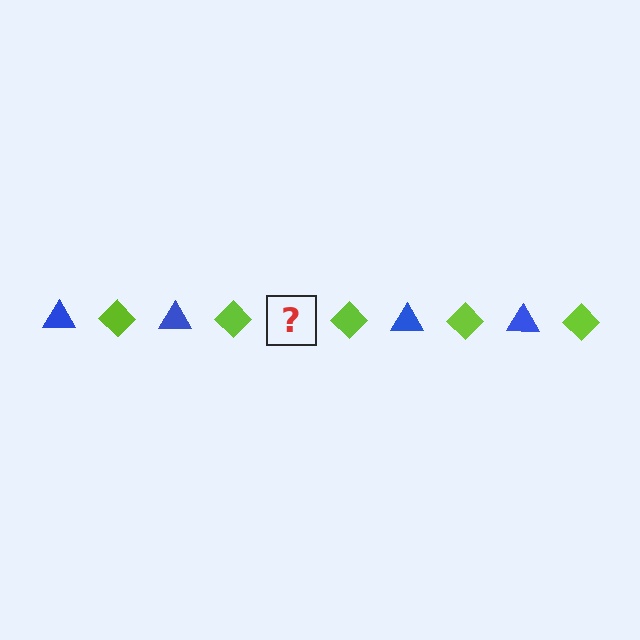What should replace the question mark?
The question mark should be replaced with a blue triangle.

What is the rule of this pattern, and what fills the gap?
The rule is that the pattern alternates between blue triangle and lime diamond. The gap should be filled with a blue triangle.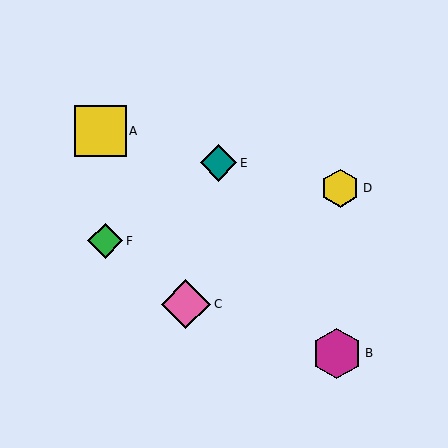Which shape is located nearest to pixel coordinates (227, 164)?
The teal diamond (labeled E) at (218, 163) is nearest to that location.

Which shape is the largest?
The yellow square (labeled A) is the largest.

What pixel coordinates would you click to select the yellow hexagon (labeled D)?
Click at (340, 188) to select the yellow hexagon D.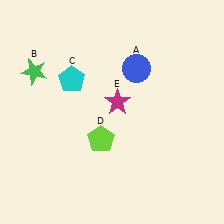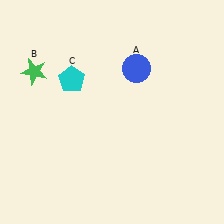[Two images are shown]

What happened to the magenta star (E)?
The magenta star (E) was removed in Image 2. It was in the top-right area of Image 1.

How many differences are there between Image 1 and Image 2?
There are 2 differences between the two images.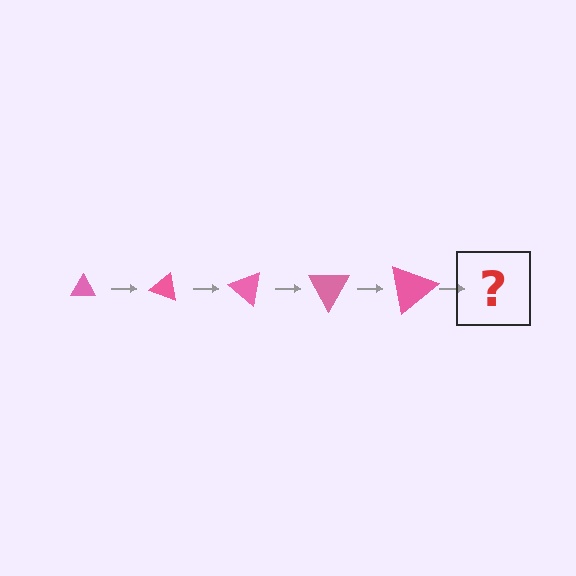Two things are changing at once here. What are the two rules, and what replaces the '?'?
The two rules are that the triangle grows larger each step and it rotates 20 degrees each step. The '?' should be a triangle, larger than the previous one and rotated 100 degrees from the start.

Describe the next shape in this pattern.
It should be a triangle, larger than the previous one and rotated 100 degrees from the start.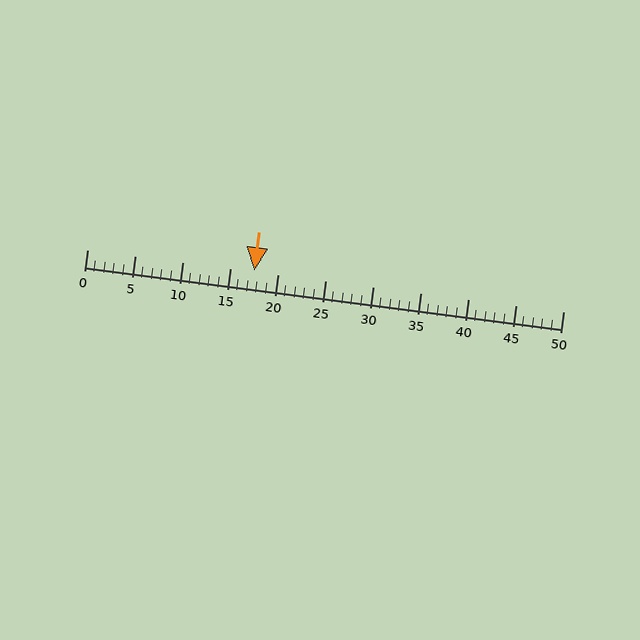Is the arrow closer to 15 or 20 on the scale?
The arrow is closer to 20.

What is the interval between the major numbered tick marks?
The major tick marks are spaced 5 units apart.